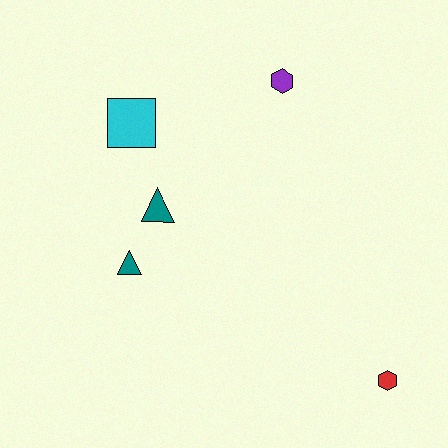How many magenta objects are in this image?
There are no magenta objects.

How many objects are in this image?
There are 5 objects.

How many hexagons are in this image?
There are 2 hexagons.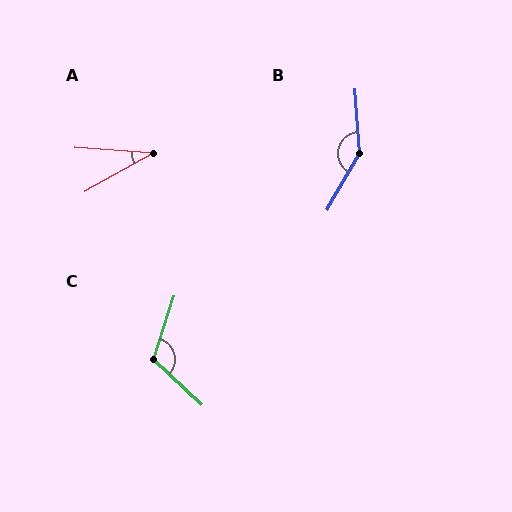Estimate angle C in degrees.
Approximately 116 degrees.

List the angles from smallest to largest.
A (34°), C (116°), B (146°).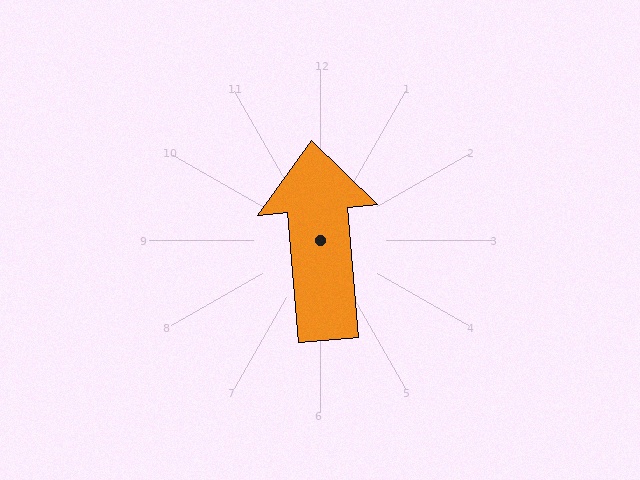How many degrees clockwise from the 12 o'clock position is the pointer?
Approximately 355 degrees.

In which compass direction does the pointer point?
North.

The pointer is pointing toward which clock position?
Roughly 12 o'clock.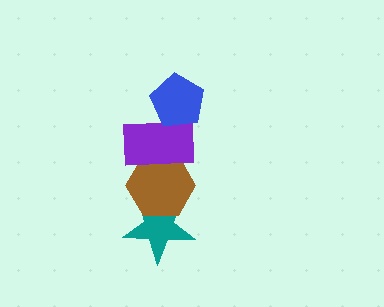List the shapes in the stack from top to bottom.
From top to bottom: the blue pentagon, the purple rectangle, the brown hexagon, the teal star.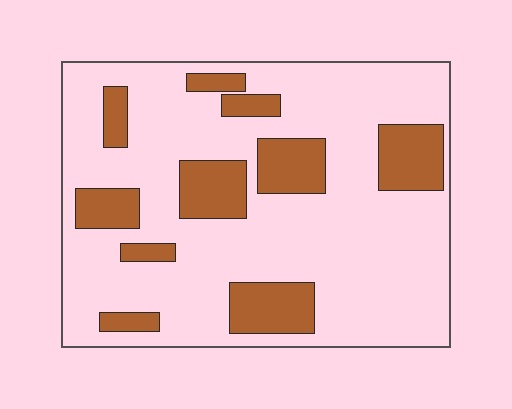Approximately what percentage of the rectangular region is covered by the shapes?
Approximately 25%.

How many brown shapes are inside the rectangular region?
10.